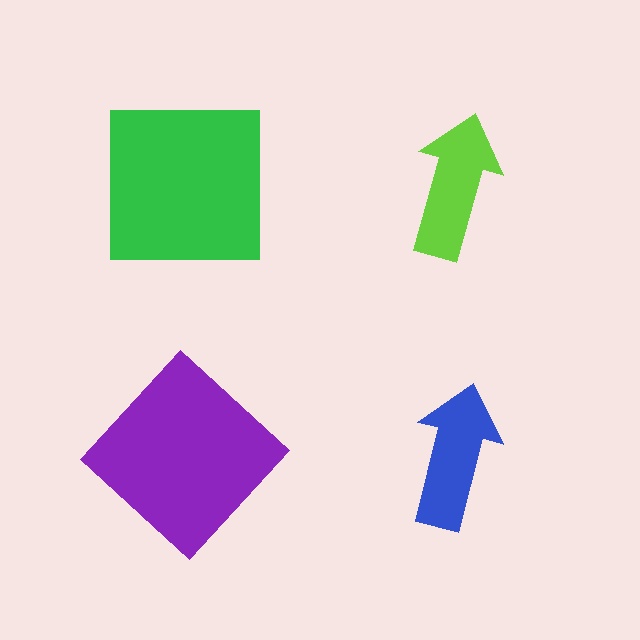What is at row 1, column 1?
A green square.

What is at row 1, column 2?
A lime arrow.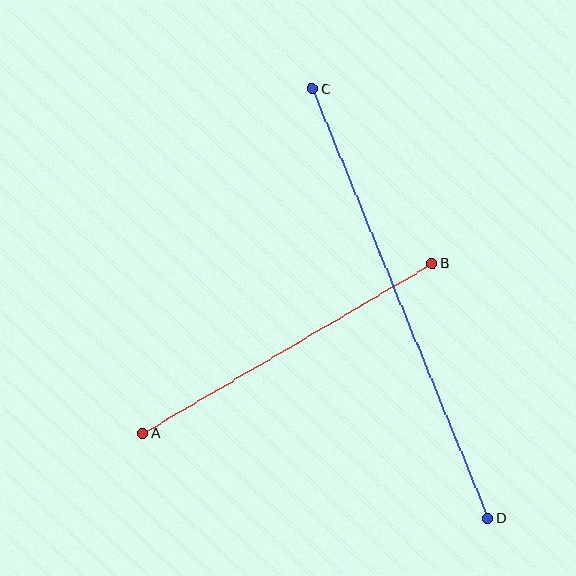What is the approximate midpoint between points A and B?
The midpoint is at approximately (288, 348) pixels.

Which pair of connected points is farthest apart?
Points C and D are farthest apart.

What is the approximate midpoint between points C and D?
The midpoint is at approximately (400, 304) pixels.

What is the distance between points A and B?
The distance is approximately 336 pixels.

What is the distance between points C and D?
The distance is approximately 464 pixels.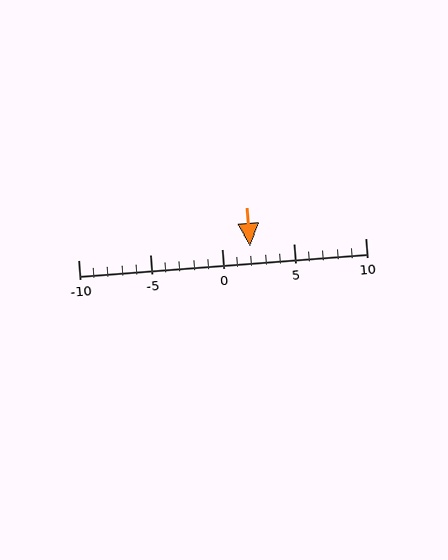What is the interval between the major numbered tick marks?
The major tick marks are spaced 5 units apart.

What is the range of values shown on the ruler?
The ruler shows values from -10 to 10.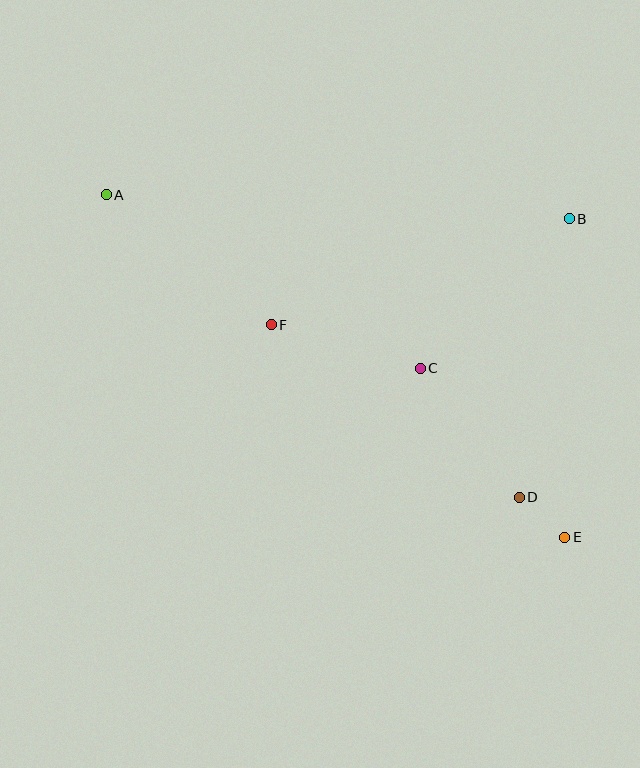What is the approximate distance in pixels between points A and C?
The distance between A and C is approximately 359 pixels.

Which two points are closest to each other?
Points D and E are closest to each other.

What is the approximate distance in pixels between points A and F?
The distance between A and F is approximately 210 pixels.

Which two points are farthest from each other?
Points A and E are farthest from each other.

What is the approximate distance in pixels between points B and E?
The distance between B and E is approximately 318 pixels.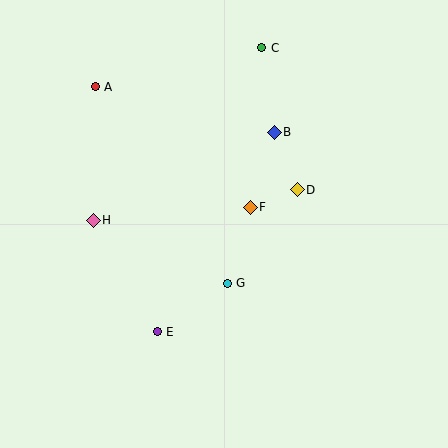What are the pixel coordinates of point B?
Point B is at (274, 132).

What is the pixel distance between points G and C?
The distance between G and C is 238 pixels.